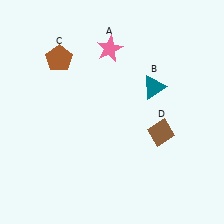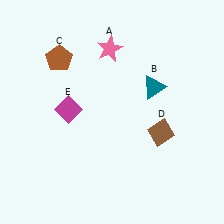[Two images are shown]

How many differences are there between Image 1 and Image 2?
There is 1 difference between the two images.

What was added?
A magenta diamond (E) was added in Image 2.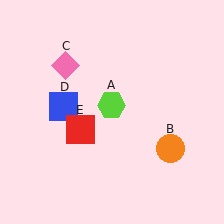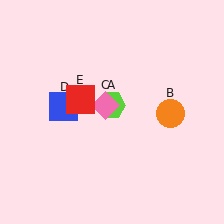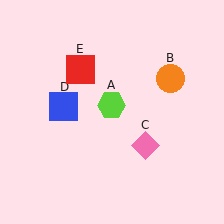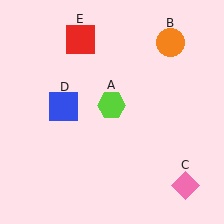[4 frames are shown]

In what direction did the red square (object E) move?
The red square (object E) moved up.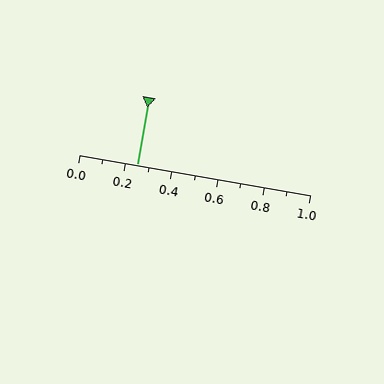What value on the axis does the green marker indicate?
The marker indicates approximately 0.25.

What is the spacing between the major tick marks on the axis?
The major ticks are spaced 0.2 apart.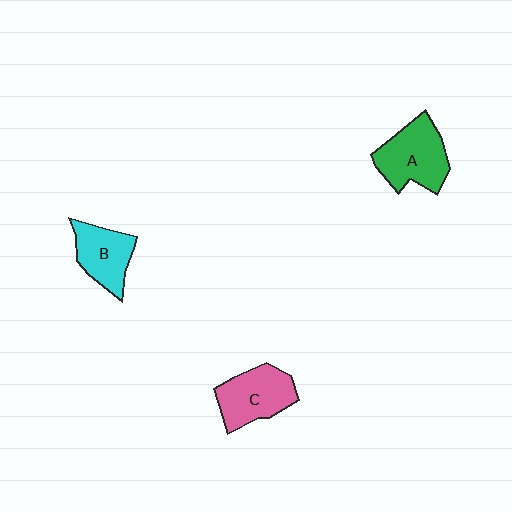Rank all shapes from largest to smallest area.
From largest to smallest: A (green), C (pink), B (cyan).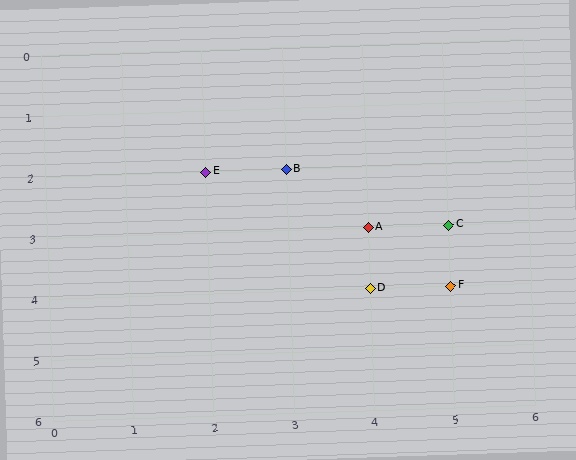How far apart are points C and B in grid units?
Points C and B are 2 columns and 1 row apart (about 2.2 grid units diagonally).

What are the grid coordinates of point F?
Point F is at grid coordinates (5, 4).